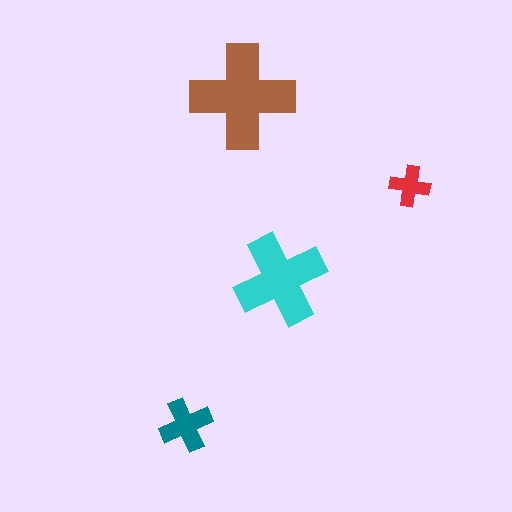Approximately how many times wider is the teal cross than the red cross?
About 1.5 times wider.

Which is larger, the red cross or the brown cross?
The brown one.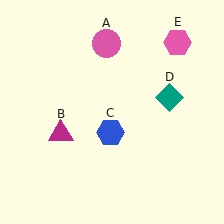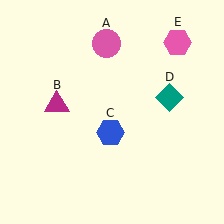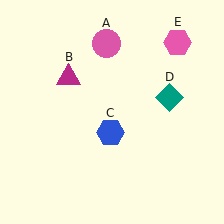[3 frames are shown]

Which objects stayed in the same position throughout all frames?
Pink circle (object A) and blue hexagon (object C) and teal diamond (object D) and pink hexagon (object E) remained stationary.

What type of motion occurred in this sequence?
The magenta triangle (object B) rotated clockwise around the center of the scene.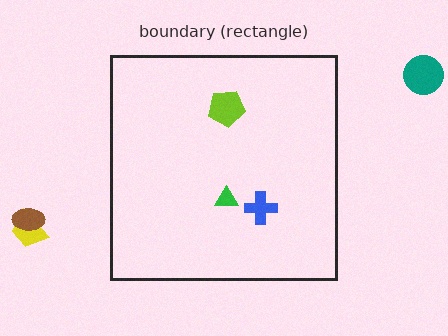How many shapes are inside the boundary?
3 inside, 3 outside.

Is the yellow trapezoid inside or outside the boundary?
Outside.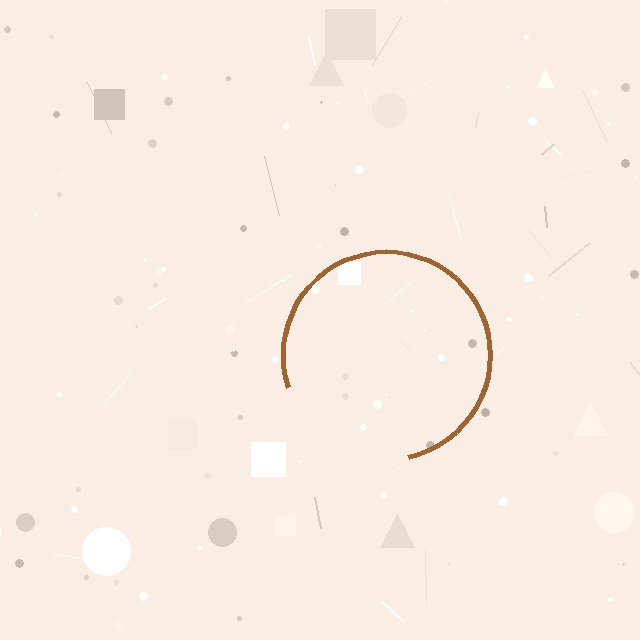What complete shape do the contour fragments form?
The contour fragments form a circle.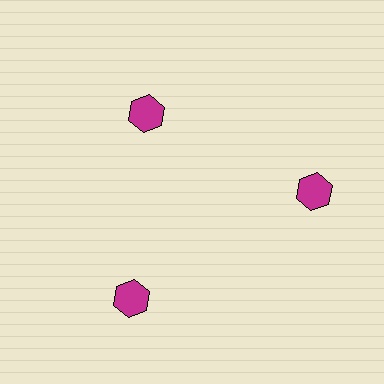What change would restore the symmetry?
The symmetry would be restored by moving it outward, back onto the ring so that all 3 hexagons sit at equal angles and equal distance from the center.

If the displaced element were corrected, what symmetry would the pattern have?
It would have 3-fold rotational symmetry — the pattern would map onto itself every 120 degrees.